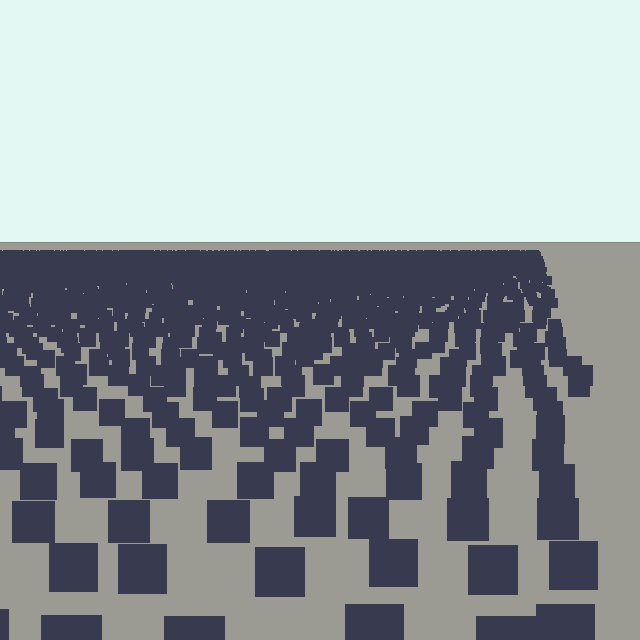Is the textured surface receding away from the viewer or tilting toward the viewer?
The surface is receding away from the viewer. Texture elements get smaller and denser toward the top.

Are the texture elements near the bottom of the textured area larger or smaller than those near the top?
Larger. Near the bottom, elements are closer to the viewer and appear at a bigger on-screen size.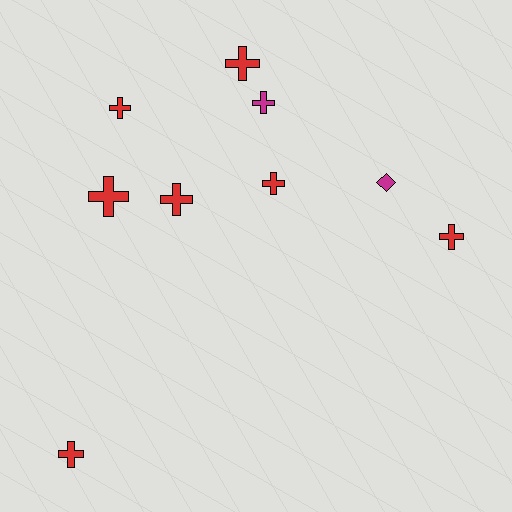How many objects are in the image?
There are 9 objects.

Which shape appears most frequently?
Cross, with 8 objects.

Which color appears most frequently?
Red, with 7 objects.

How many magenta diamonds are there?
There is 1 magenta diamond.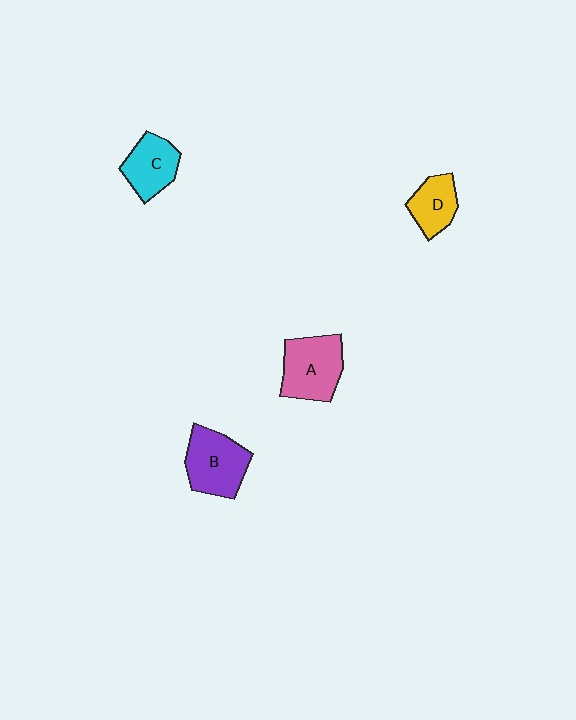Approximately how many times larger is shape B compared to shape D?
Approximately 1.6 times.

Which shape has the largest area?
Shape A (pink).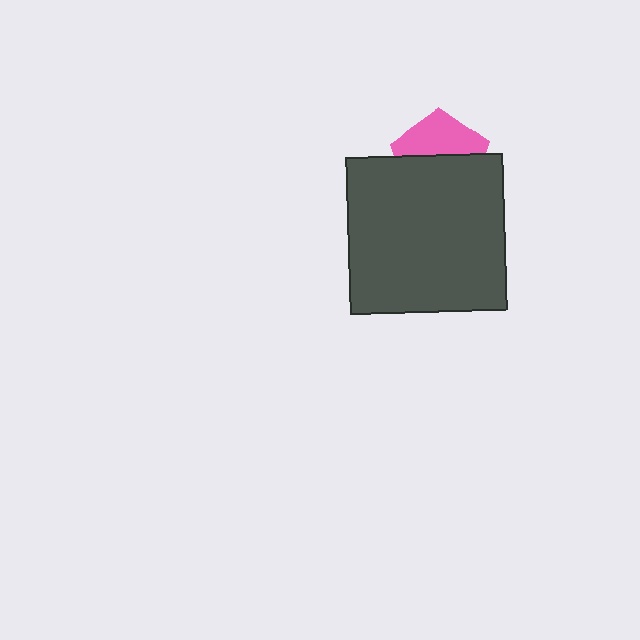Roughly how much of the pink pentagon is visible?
A small part of it is visible (roughly 43%).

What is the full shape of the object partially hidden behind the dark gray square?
The partially hidden object is a pink pentagon.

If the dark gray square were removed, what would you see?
You would see the complete pink pentagon.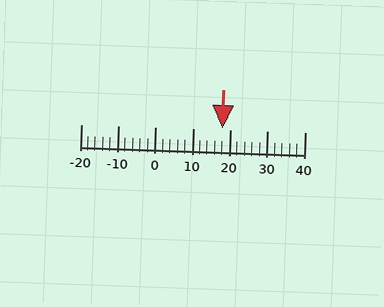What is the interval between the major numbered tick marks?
The major tick marks are spaced 10 units apart.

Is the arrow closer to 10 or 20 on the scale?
The arrow is closer to 20.